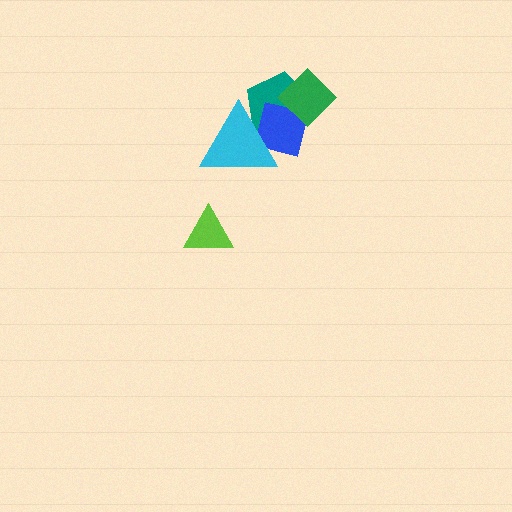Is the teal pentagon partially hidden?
Yes, it is partially covered by another shape.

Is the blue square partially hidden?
Yes, it is partially covered by another shape.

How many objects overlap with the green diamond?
2 objects overlap with the green diamond.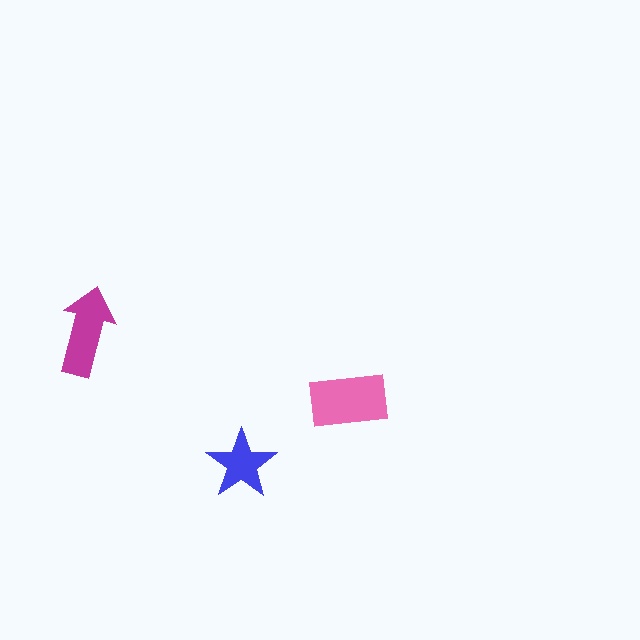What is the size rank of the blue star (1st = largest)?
3rd.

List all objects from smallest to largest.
The blue star, the magenta arrow, the pink rectangle.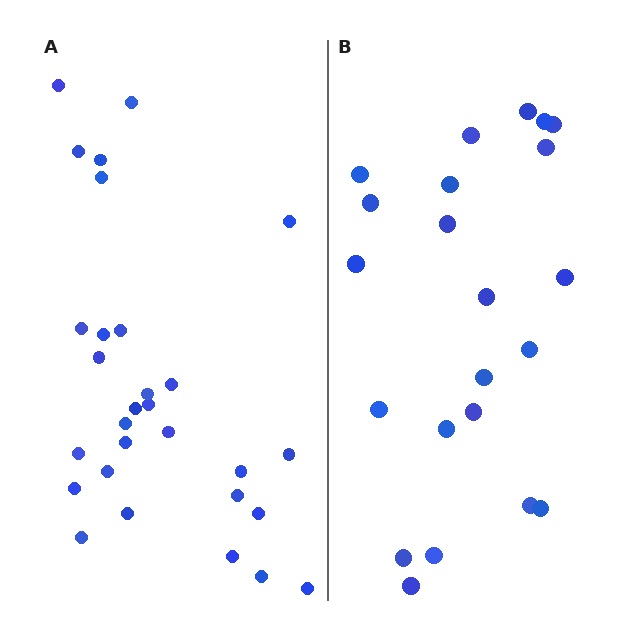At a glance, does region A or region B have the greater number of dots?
Region A (the left region) has more dots.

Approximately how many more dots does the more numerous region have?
Region A has roughly 8 or so more dots than region B.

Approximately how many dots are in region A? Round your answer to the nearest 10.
About 30 dots. (The exact count is 29, which rounds to 30.)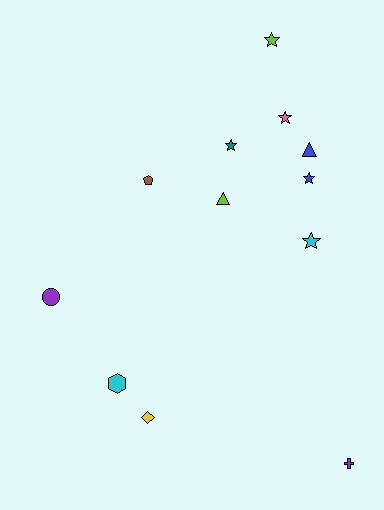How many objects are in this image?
There are 12 objects.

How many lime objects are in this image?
There are 2 lime objects.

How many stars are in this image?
There are 5 stars.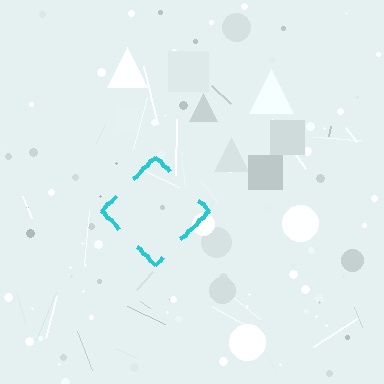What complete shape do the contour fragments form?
The contour fragments form a diamond.